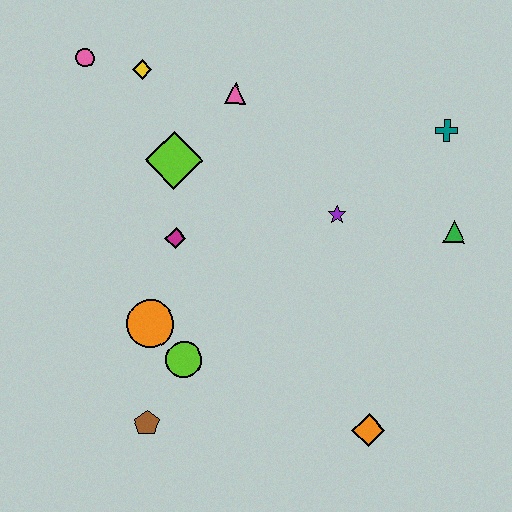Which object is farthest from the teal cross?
The brown pentagon is farthest from the teal cross.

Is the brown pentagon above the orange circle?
No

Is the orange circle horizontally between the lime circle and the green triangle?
No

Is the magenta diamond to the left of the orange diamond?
Yes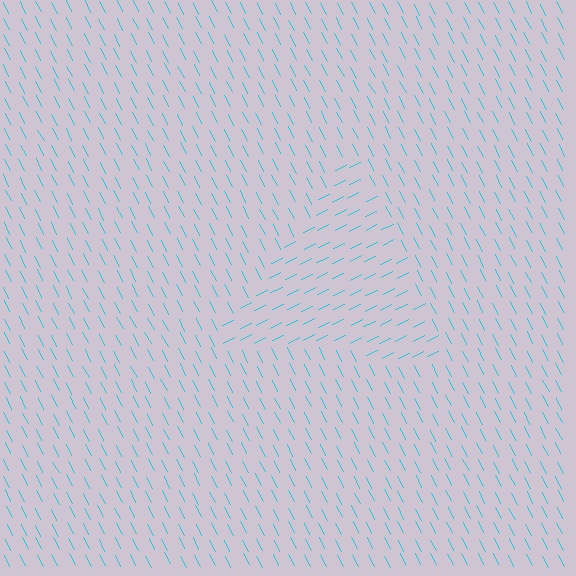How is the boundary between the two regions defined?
The boundary is defined purely by a change in line orientation (approximately 89 degrees difference). All lines are the same color and thickness.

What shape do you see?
I see a triangle.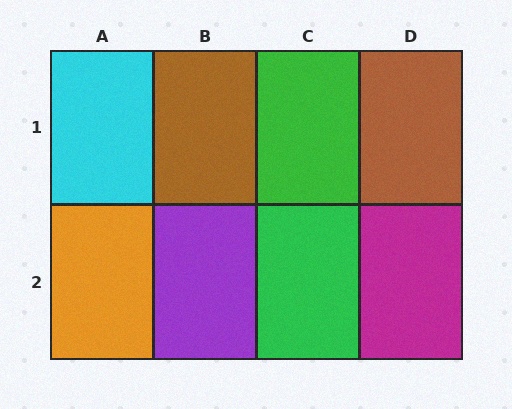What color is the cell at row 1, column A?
Cyan.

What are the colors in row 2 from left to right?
Orange, purple, green, magenta.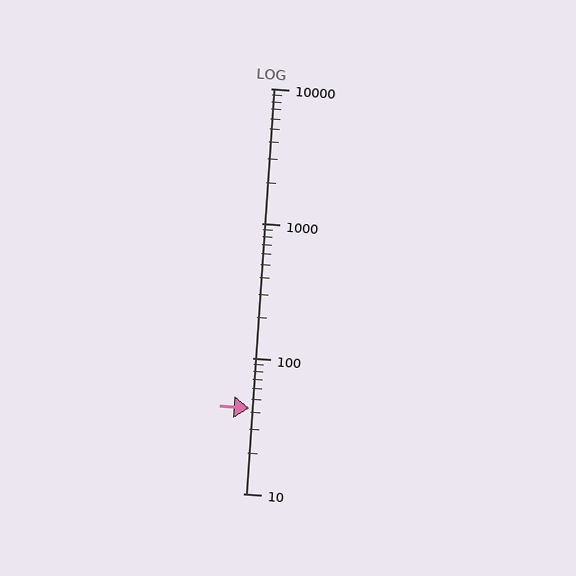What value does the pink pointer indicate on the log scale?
The pointer indicates approximately 43.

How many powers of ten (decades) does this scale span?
The scale spans 3 decades, from 10 to 10000.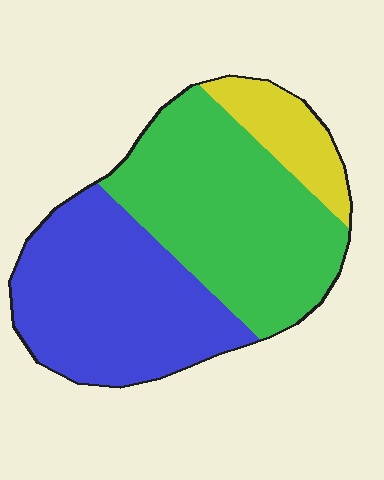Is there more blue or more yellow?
Blue.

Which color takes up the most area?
Green, at roughly 45%.